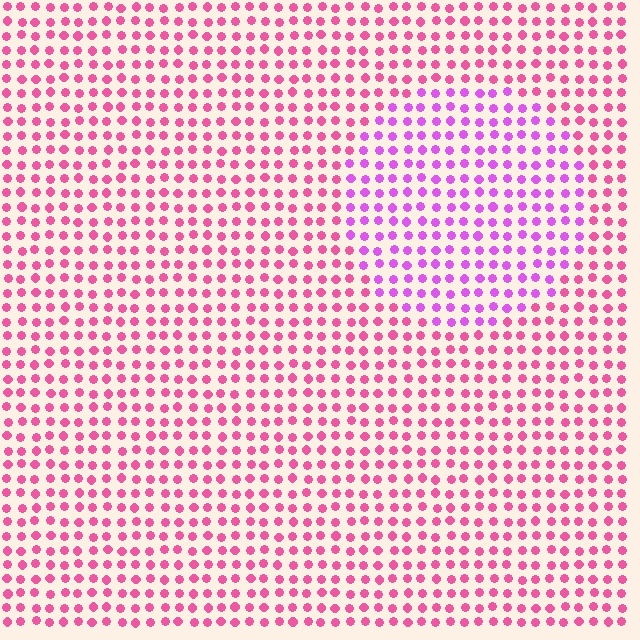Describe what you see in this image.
The image is filled with small pink elements in a uniform arrangement. A circle-shaped region is visible where the elements are tinted to a slightly different hue, forming a subtle color boundary.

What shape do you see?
I see a circle.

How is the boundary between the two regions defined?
The boundary is defined purely by a slight shift in hue (about 37 degrees). Spacing, size, and orientation are identical on both sides.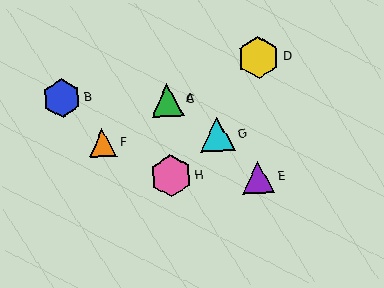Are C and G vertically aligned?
No, C is at x≈167 and G is at x≈218.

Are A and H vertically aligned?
Yes, both are at x≈167.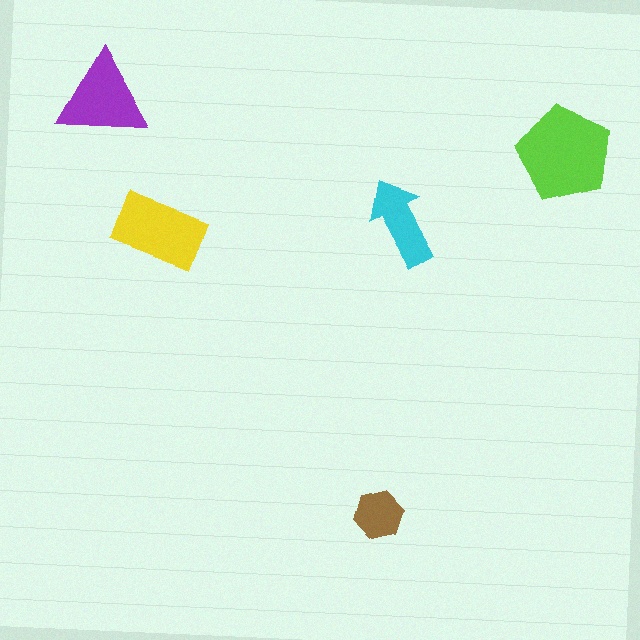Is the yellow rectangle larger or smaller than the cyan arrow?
Larger.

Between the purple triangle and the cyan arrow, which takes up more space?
The purple triangle.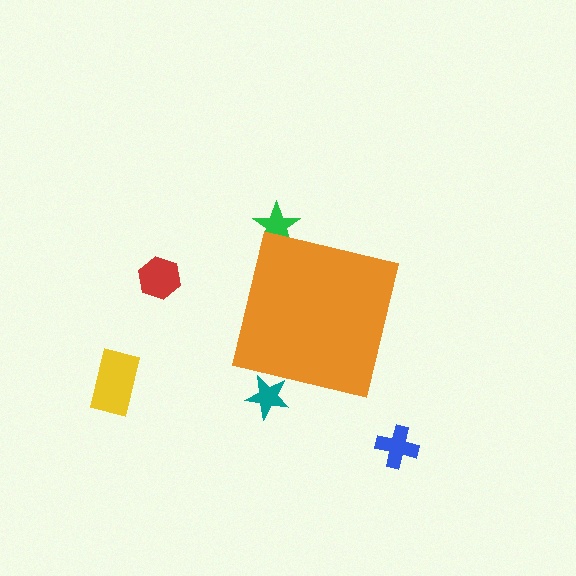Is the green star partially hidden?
Yes, the green star is partially hidden behind the orange square.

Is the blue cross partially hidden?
No, the blue cross is fully visible.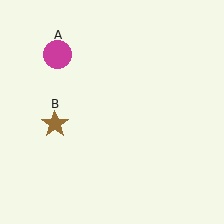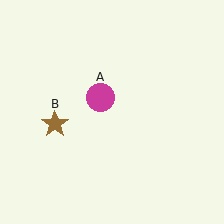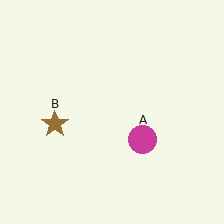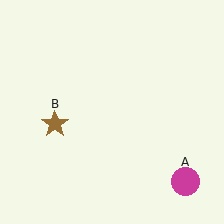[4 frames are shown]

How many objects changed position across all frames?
1 object changed position: magenta circle (object A).